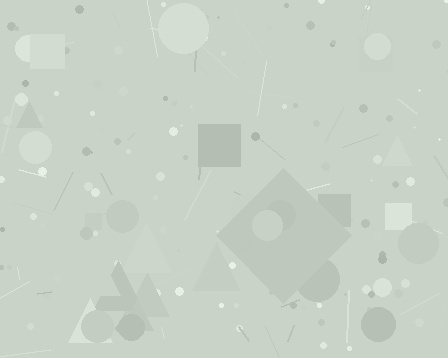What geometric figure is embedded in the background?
A diamond is embedded in the background.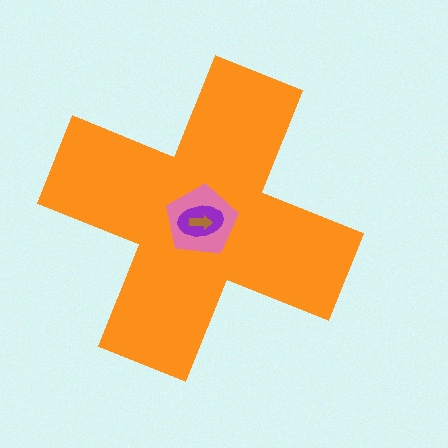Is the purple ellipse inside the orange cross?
Yes.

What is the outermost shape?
The orange cross.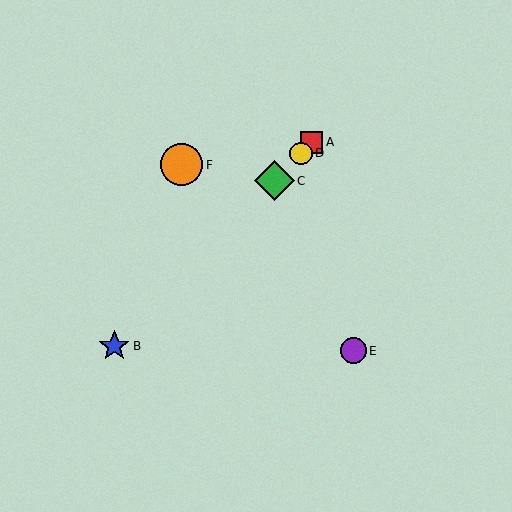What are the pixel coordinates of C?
Object C is at (274, 181).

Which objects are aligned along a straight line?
Objects A, B, C, D are aligned along a straight line.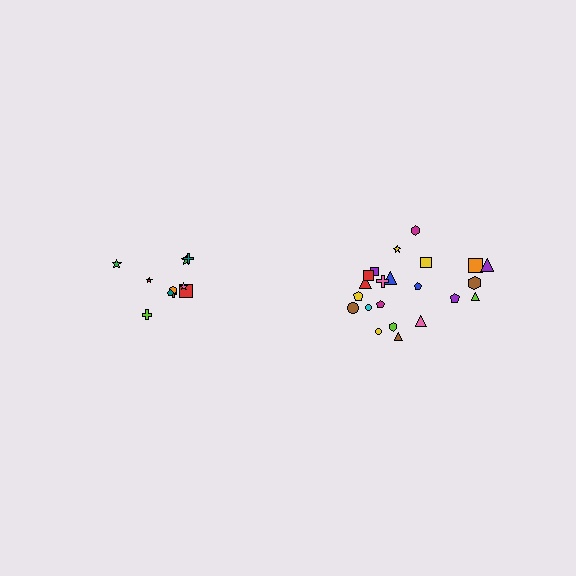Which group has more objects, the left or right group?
The right group.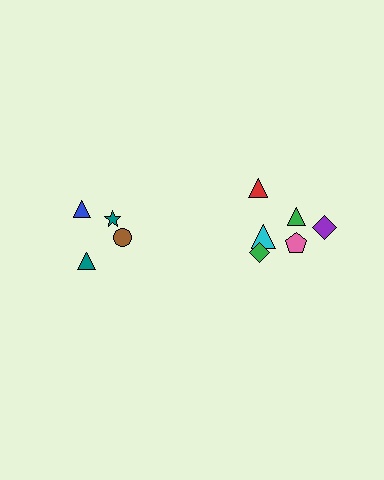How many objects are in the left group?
There are 4 objects.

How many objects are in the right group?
There are 6 objects.